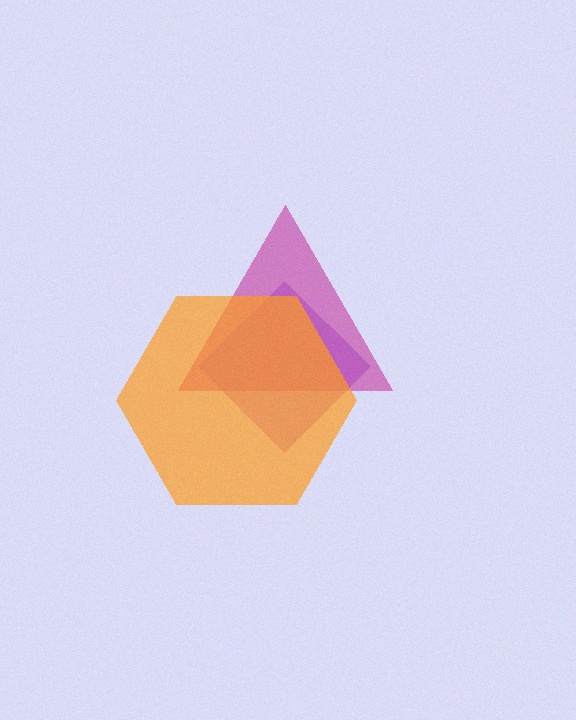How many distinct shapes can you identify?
There are 3 distinct shapes: a magenta triangle, a purple diamond, an orange hexagon.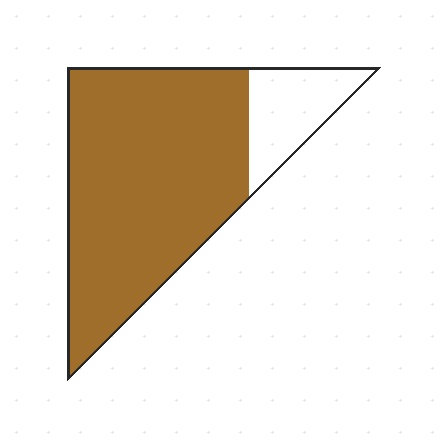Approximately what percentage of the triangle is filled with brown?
Approximately 80%.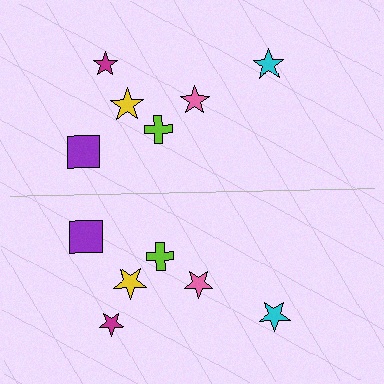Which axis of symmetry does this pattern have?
The pattern has a horizontal axis of symmetry running through the center of the image.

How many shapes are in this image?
There are 12 shapes in this image.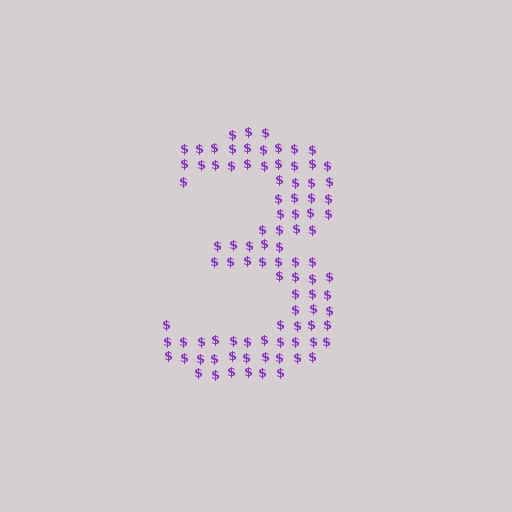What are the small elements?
The small elements are dollar signs.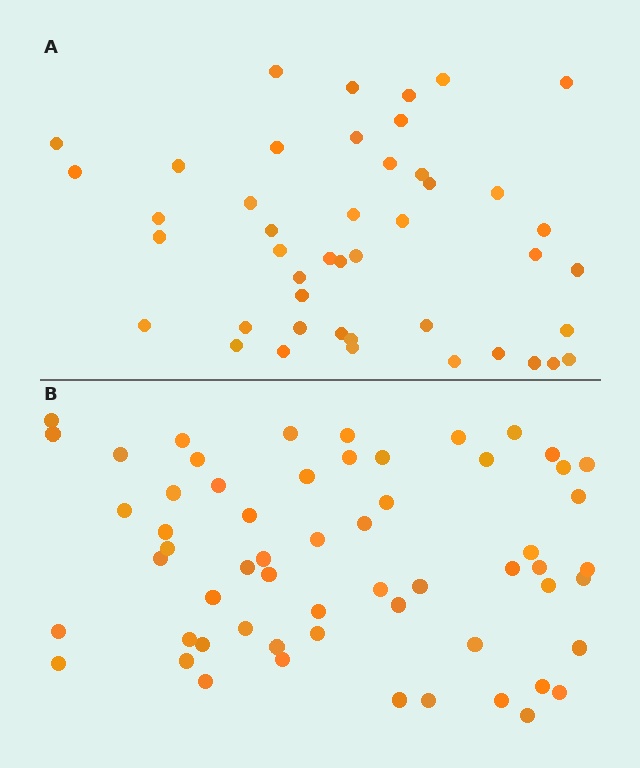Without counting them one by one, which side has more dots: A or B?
Region B (the bottom region) has more dots.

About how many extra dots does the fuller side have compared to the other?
Region B has approximately 15 more dots than region A.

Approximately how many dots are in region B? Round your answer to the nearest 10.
About 60 dots. (The exact count is 59, which rounds to 60.)